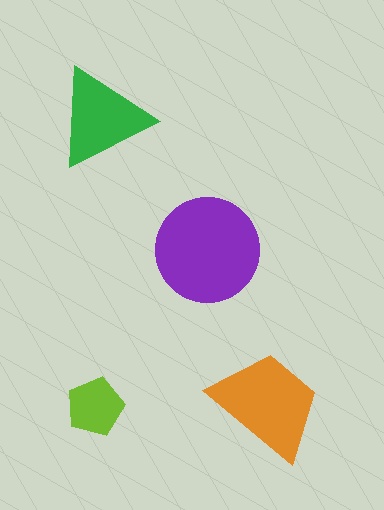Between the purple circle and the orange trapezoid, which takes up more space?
The purple circle.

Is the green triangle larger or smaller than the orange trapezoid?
Smaller.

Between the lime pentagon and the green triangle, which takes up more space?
The green triangle.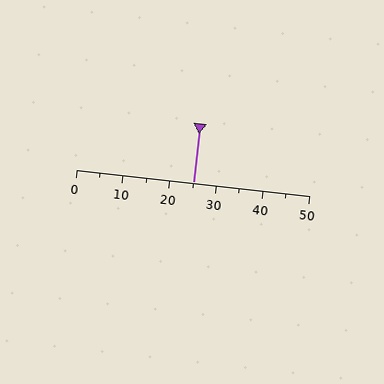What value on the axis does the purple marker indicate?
The marker indicates approximately 25.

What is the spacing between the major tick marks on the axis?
The major ticks are spaced 10 apart.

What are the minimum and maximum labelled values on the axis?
The axis runs from 0 to 50.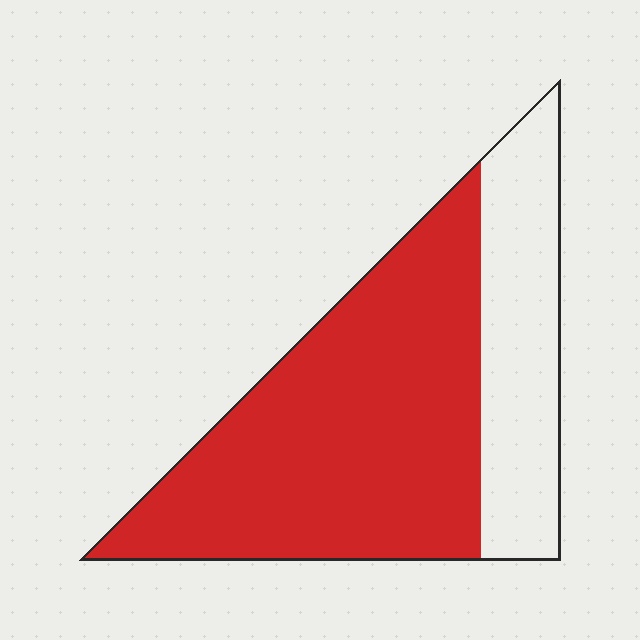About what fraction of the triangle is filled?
About two thirds (2/3).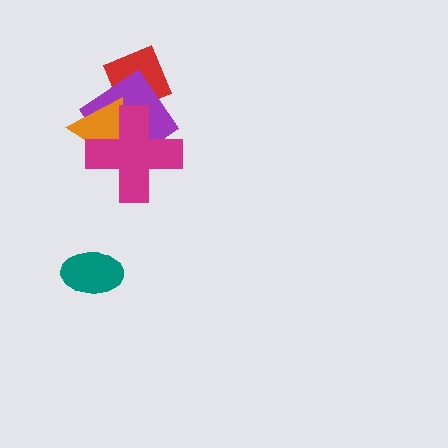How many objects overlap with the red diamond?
3 objects overlap with the red diamond.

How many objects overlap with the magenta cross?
3 objects overlap with the magenta cross.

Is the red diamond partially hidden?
Yes, it is partially covered by another shape.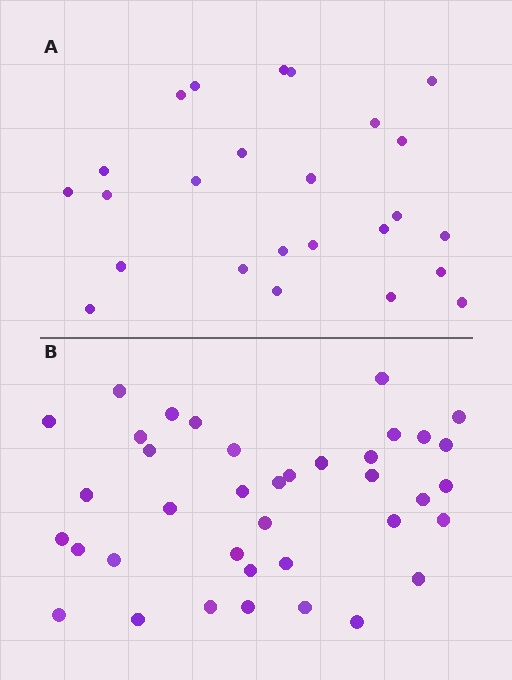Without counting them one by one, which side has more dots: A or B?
Region B (the bottom region) has more dots.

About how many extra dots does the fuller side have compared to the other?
Region B has approximately 15 more dots than region A.